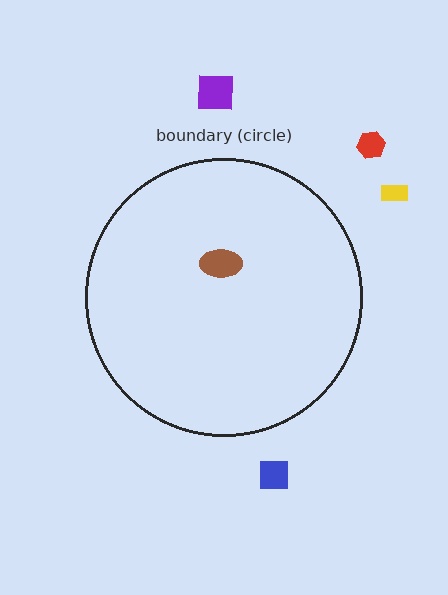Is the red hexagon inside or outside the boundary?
Outside.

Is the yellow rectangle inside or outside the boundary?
Outside.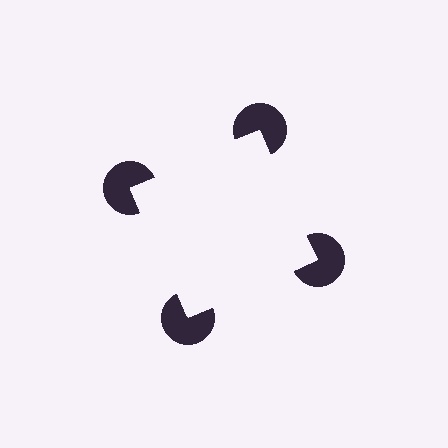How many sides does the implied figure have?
4 sides.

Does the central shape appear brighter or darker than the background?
It typically appears slightly brighter than the background, even though no actual brightness change is drawn.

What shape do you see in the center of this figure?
An illusory square — its edges are inferred from the aligned wedge cuts in the pac-man discs, not physically drawn.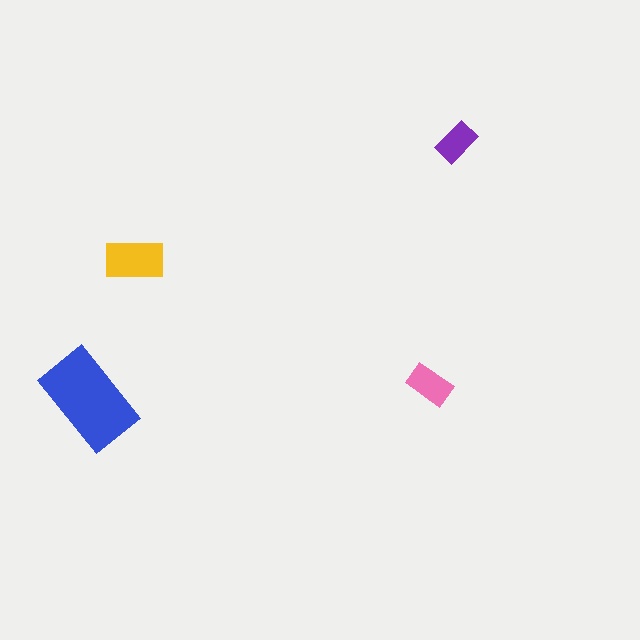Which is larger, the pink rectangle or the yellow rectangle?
The yellow one.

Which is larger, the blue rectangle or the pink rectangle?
The blue one.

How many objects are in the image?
There are 4 objects in the image.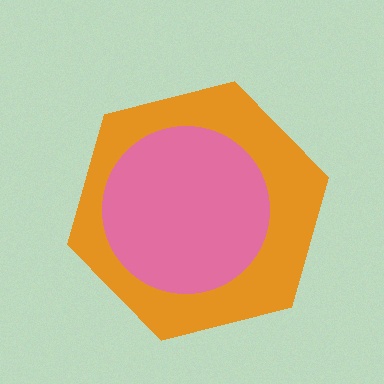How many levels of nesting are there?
2.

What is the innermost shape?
The pink circle.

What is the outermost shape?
The orange hexagon.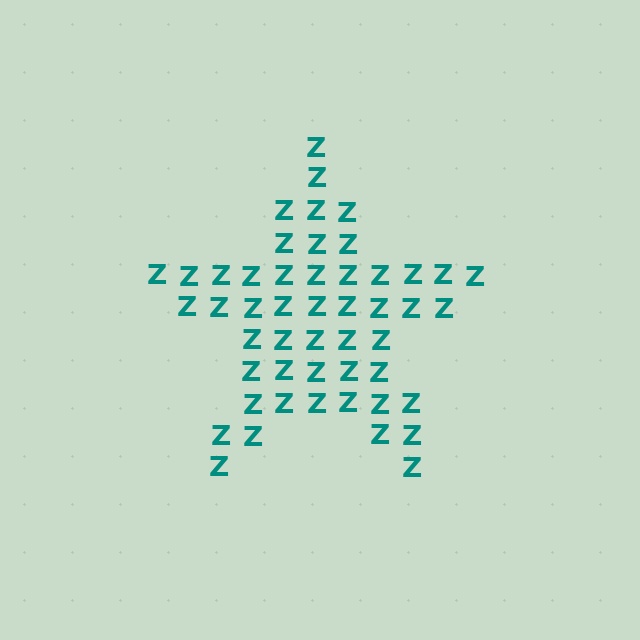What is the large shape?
The large shape is a star.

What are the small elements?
The small elements are letter Z's.